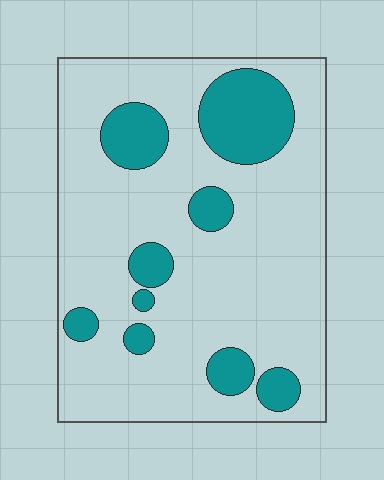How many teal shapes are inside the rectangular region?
9.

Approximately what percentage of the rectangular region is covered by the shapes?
Approximately 20%.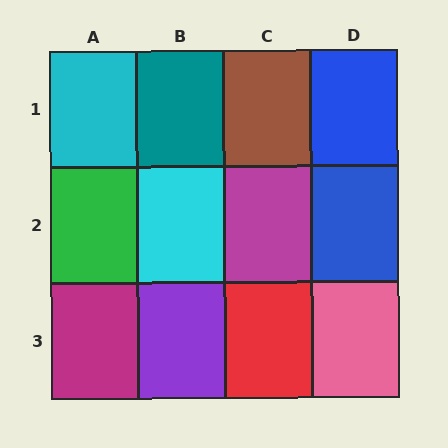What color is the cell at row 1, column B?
Teal.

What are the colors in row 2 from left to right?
Green, cyan, magenta, blue.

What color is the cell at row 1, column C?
Brown.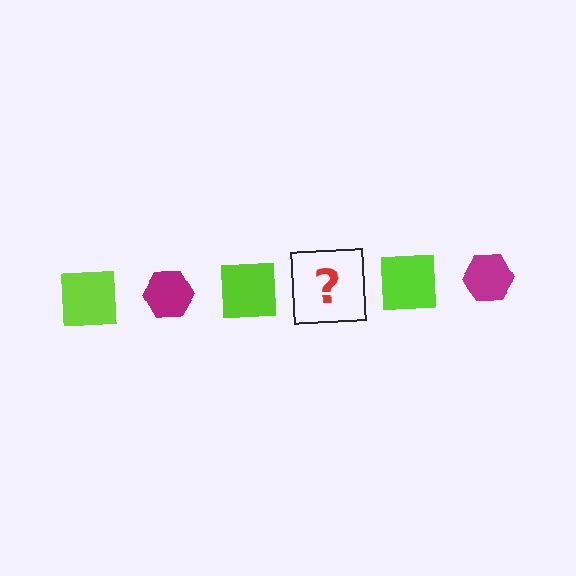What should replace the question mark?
The question mark should be replaced with a magenta hexagon.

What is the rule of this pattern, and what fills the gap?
The rule is that the pattern alternates between lime square and magenta hexagon. The gap should be filled with a magenta hexagon.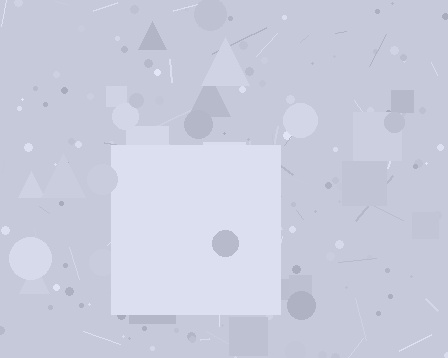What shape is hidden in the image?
A square is hidden in the image.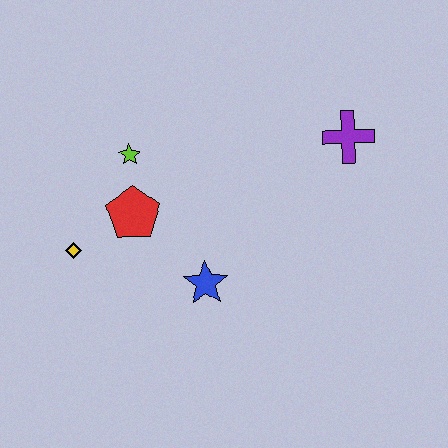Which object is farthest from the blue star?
The purple cross is farthest from the blue star.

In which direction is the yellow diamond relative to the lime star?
The yellow diamond is below the lime star.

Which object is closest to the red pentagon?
The lime star is closest to the red pentagon.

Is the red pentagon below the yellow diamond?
No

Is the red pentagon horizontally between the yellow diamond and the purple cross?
Yes